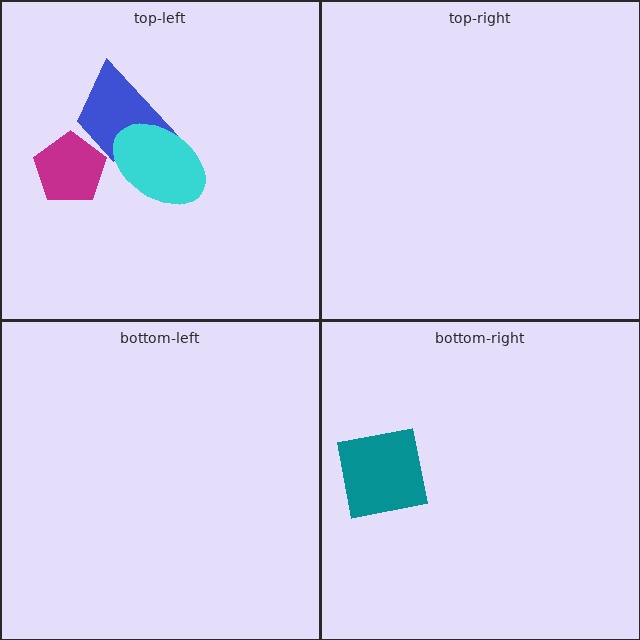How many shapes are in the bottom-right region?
1.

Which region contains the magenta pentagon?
The top-left region.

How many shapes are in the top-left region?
3.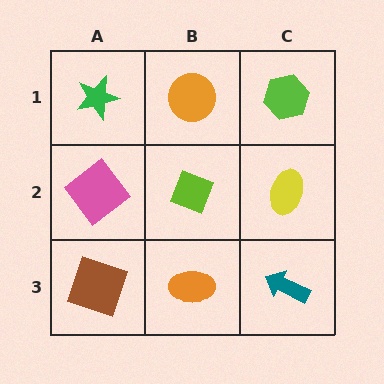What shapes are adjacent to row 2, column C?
A lime hexagon (row 1, column C), a teal arrow (row 3, column C), a lime diamond (row 2, column B).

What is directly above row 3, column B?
A lime diamond.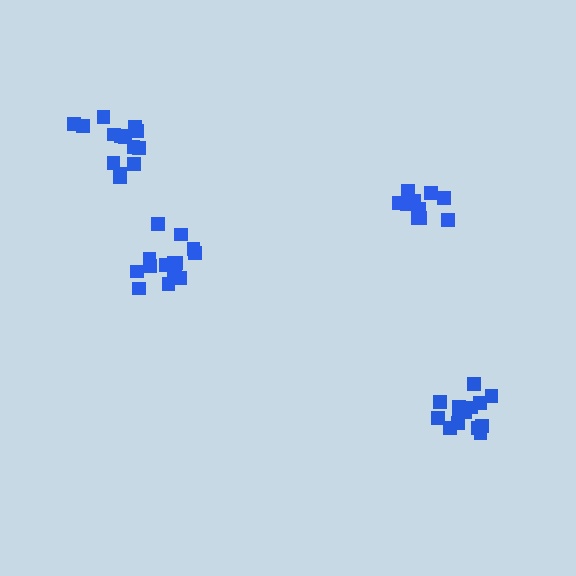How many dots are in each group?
Group 1: 10 dots, Group 2: 15 dots, Group 3: 15 dots, Group 4: 15 dots (55 total).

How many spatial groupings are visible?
There are 4 spatial groupings.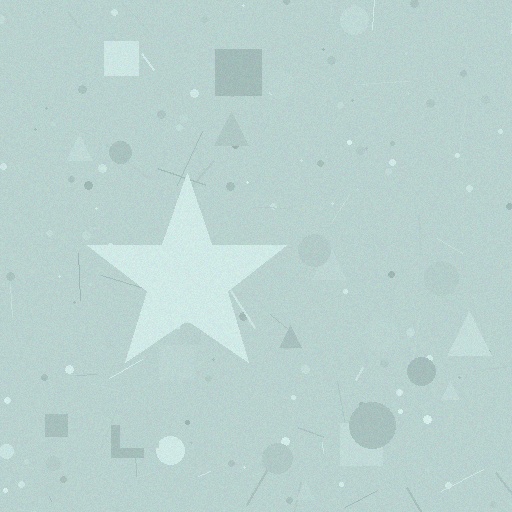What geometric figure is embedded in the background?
A star is embedded in the background.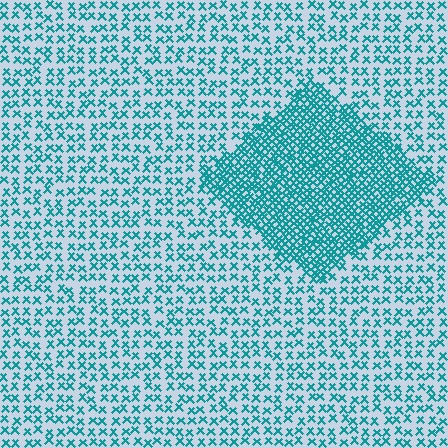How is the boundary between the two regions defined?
The boundary is defined by a change in element density (approximately 2.5x ratio). All elements are the same color, size, and shape.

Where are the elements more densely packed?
The elements are more densely packed inside the diamond boundary.